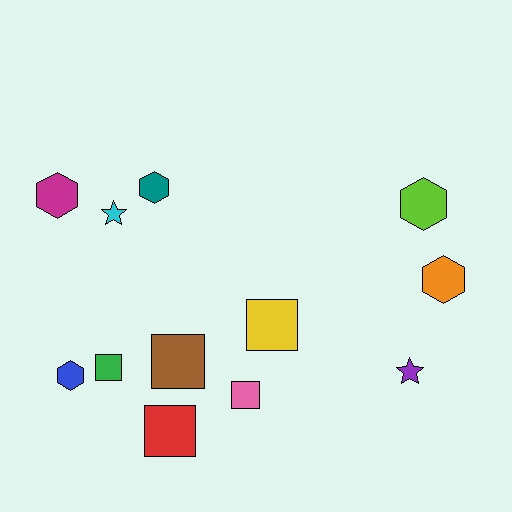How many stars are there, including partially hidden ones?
There are 2 stars.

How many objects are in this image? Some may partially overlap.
There are 12 objects.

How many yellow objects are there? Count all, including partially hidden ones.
There is 1 yellow object.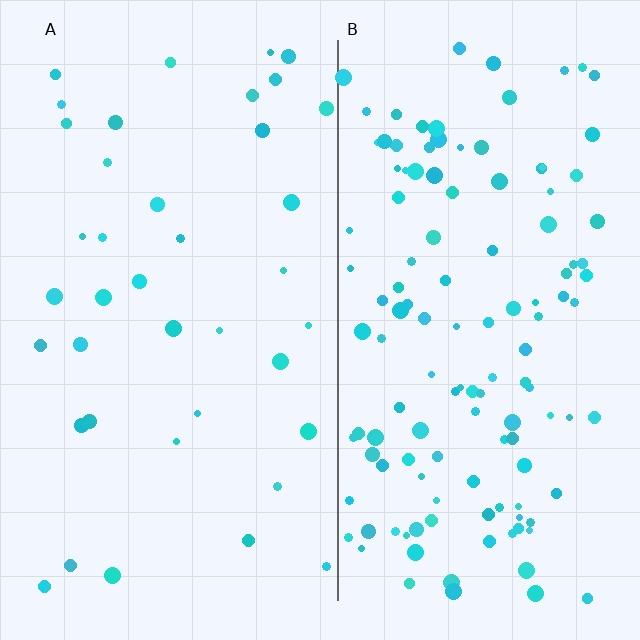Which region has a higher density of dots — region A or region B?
B (the right).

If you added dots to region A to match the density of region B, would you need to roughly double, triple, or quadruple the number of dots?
Approximately triple.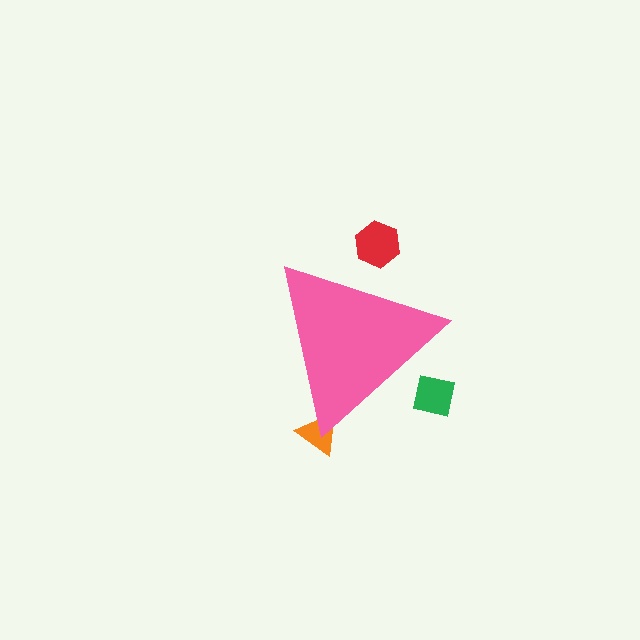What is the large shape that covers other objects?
A pink triangle.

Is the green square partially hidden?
Yes, the green square is partially hidden behind the pink triangle.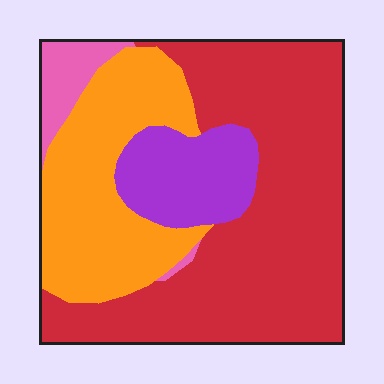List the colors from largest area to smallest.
From largest to smallest: red, orange, purple, pink.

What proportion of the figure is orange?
Orange covers around 30% of the figure.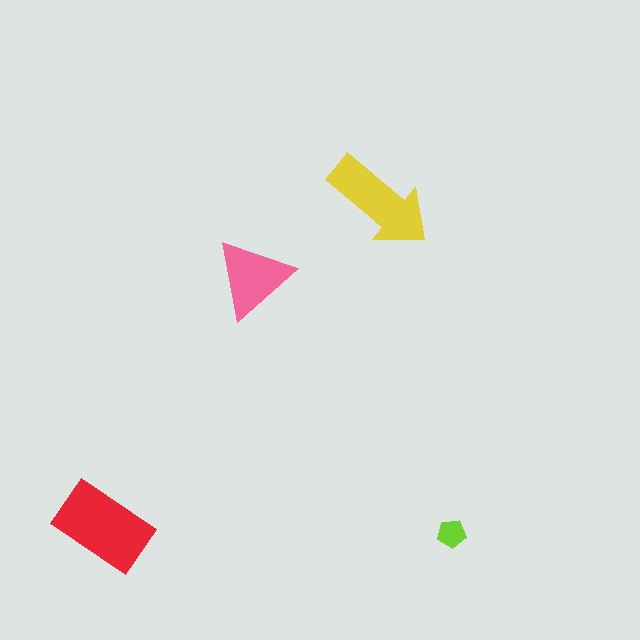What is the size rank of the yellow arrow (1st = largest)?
2nd.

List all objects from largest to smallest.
The red rectangle, the yellow arrow, the pink triangle, the lime pentagon.